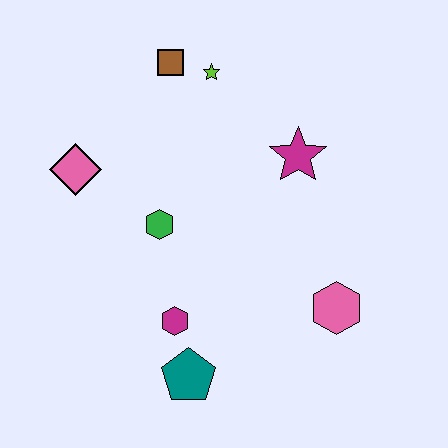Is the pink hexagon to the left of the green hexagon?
No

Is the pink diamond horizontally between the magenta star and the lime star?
No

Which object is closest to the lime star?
The brown square is closest to the lime star.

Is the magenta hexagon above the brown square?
No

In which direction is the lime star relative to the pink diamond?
The lime star is to the right of the pink diamond.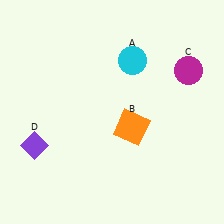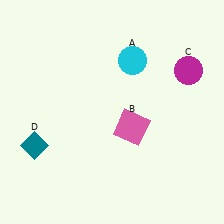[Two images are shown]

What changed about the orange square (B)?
In Image 1, B is orange. In Image 2, it changed to pink.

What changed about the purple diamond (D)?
In Image 1, D is purple. In Image 2, it changed to teal.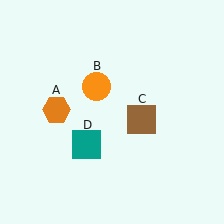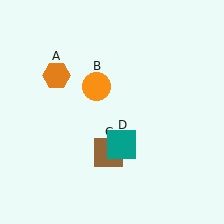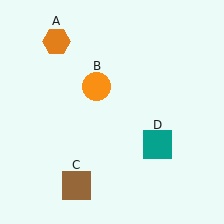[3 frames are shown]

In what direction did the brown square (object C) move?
The brown square (object C) moved down and to the left.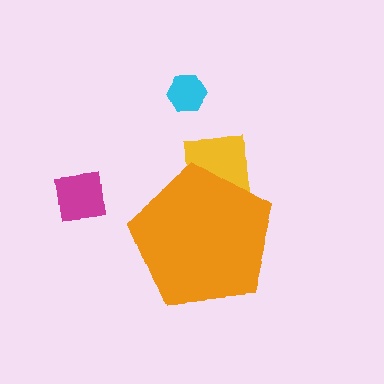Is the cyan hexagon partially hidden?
No, the cyan hexagon is fully visible.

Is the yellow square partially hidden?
Yes, the yellow square is partially hidden behind the orange pentagon.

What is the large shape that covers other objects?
An orange pentagon.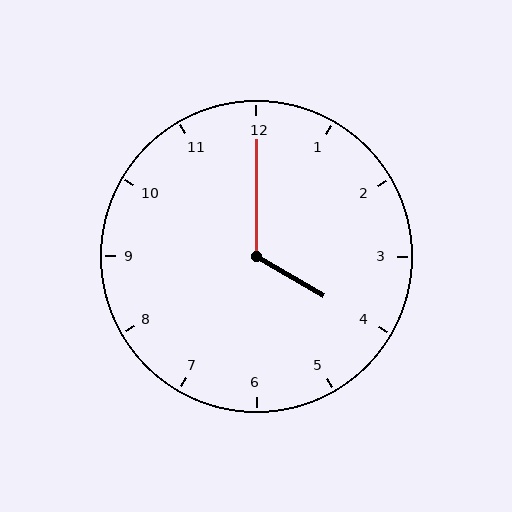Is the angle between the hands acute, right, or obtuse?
It is obtuse.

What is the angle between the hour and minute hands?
Approximately 120 degrees.